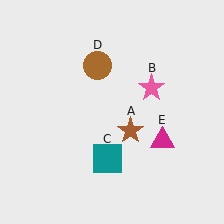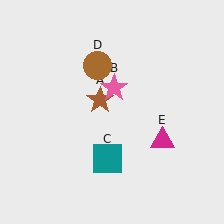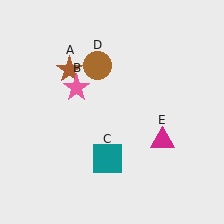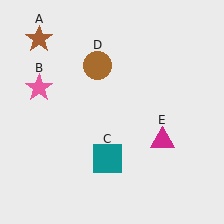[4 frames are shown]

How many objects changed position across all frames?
2 objects changed position: brown star (object A), pink star (object B).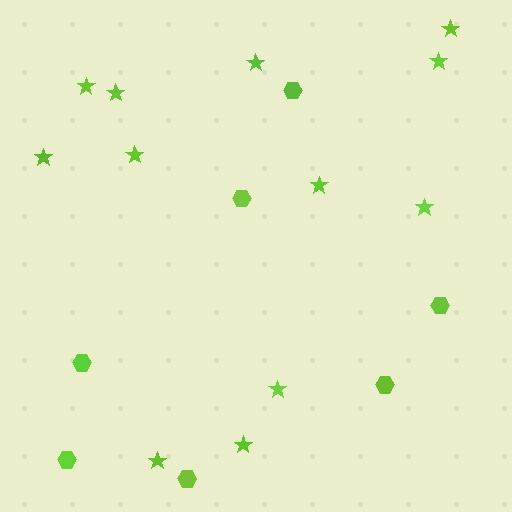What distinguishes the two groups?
There are 2 groups: one group of hexagons (7) and one group of stars (12).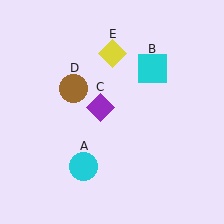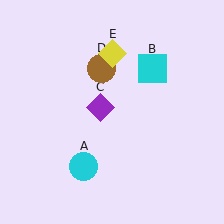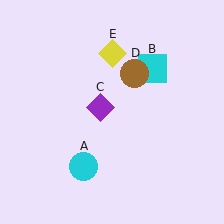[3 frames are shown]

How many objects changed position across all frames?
1 object changed position: brown circle (object D).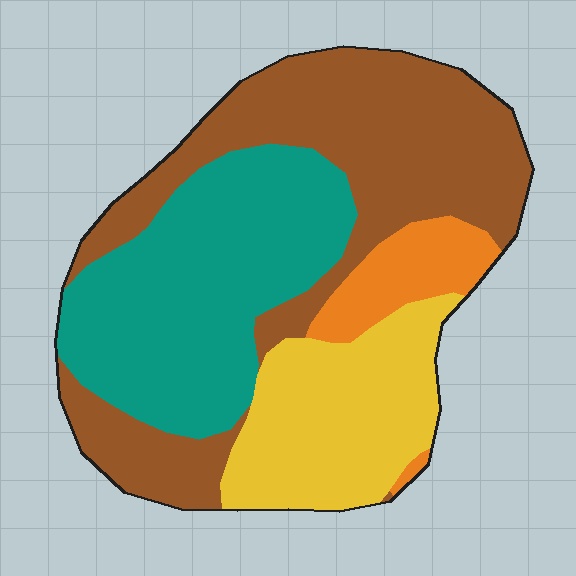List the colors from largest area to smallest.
From largest to smallest: brown, teal, yellow, orange.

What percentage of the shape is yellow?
Yellow takes up about one fifth (1/5) of the shape.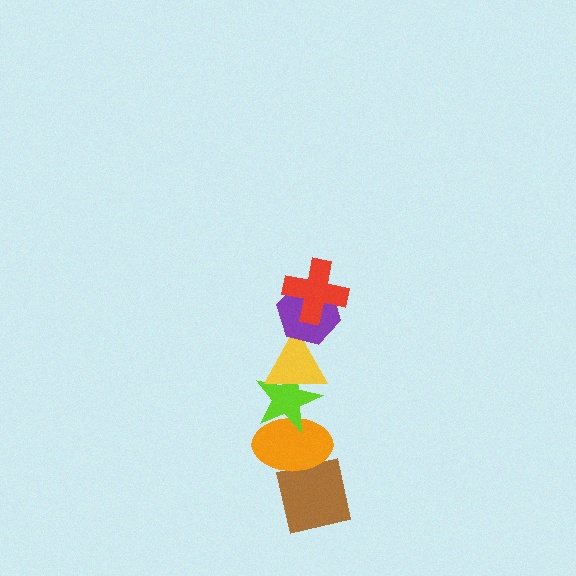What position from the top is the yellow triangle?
The yellow triangle is 3rd from the top.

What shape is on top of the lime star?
The yellow triangle is on top of the lime star.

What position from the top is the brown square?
The brown square is 6th from the top.